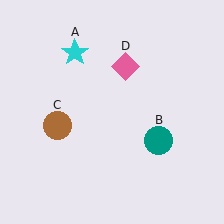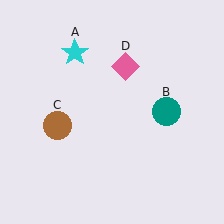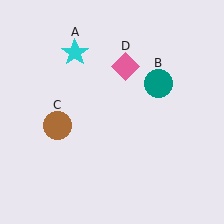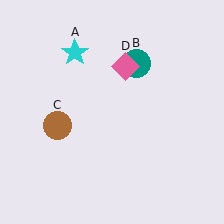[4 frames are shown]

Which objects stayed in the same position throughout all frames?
Cyan star (object A) and brown circle (object C) and pink diamond (object D) remained stationary.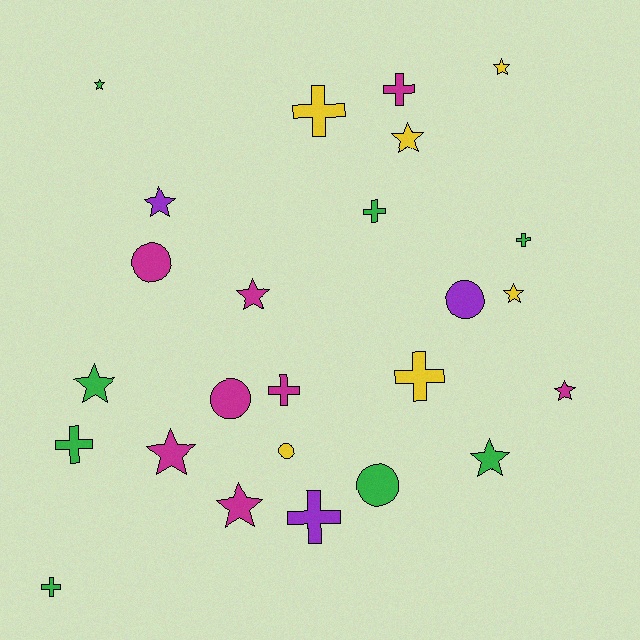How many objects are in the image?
There are 25 objects.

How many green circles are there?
There is 1 green circle.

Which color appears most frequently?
Green, with 8 objects.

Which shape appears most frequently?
Star, with 11 objects.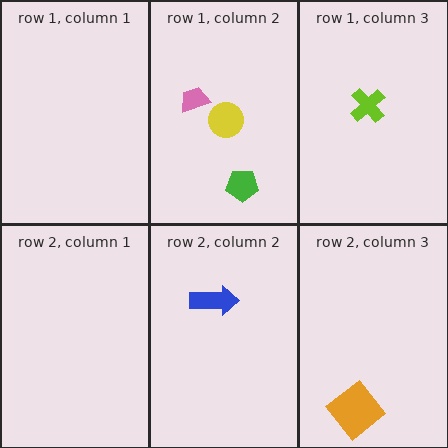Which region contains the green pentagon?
The row 1, column 2 region.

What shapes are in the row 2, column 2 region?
The blue arrow.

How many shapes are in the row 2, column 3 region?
1.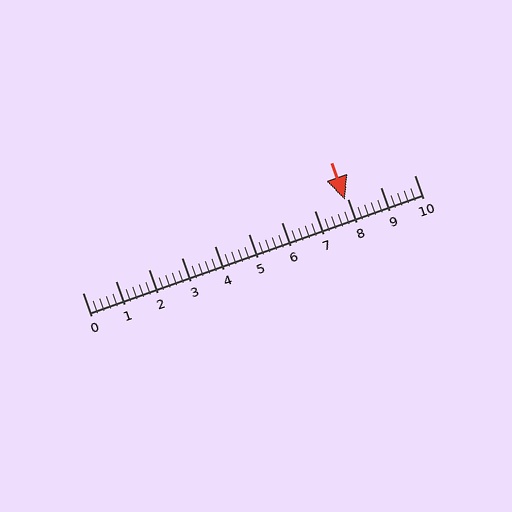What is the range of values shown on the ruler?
The ruler shows values from 0 to 10.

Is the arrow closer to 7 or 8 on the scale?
The arrow is closer to 8.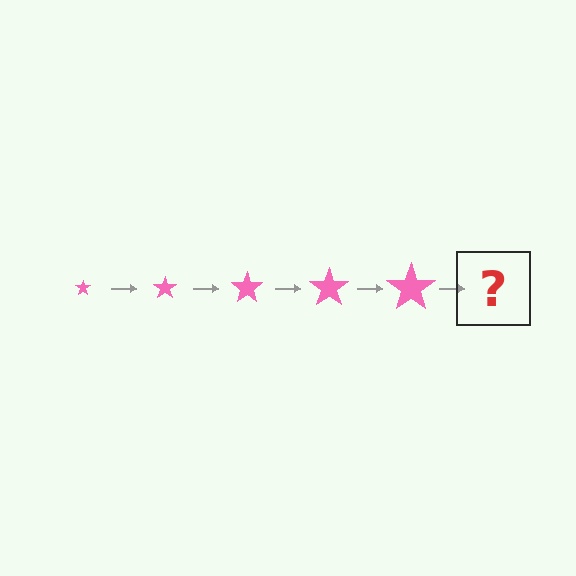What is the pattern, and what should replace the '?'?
The pattern is that the star gets progressively larger each step. The '?' should be a pink star, larger than the previous one.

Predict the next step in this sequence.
The next step is a pink star, larger than the previous one.